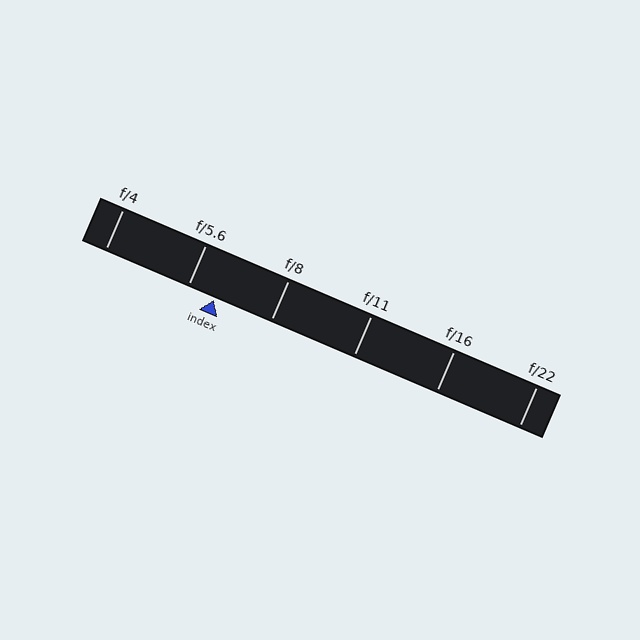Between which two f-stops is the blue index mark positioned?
The index mark is between f/5.6 and f/8.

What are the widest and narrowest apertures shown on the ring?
The widest aperture shown is f/4 and the narrowest is f/22.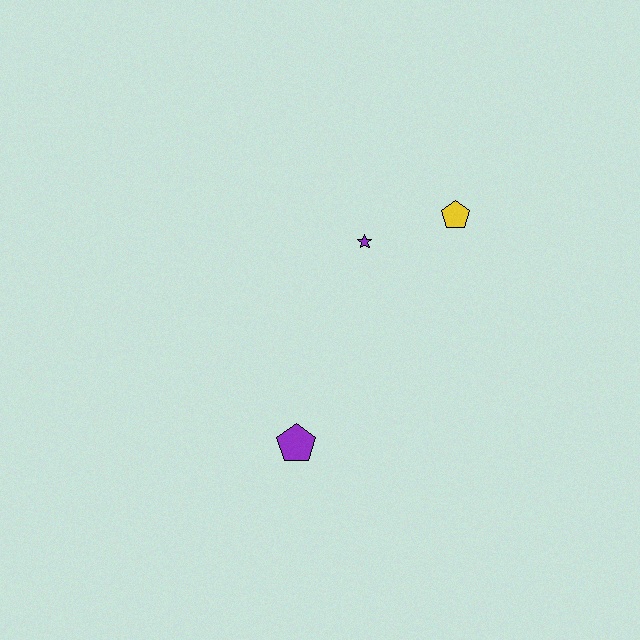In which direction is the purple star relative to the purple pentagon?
The purple star is above the purple pentagon.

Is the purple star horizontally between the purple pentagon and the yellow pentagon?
Yes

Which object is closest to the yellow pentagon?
The purple star is closest to the yellow pentagon.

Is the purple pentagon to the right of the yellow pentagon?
No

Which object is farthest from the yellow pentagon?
The purple pentagon is farthest from the yellow pentagon.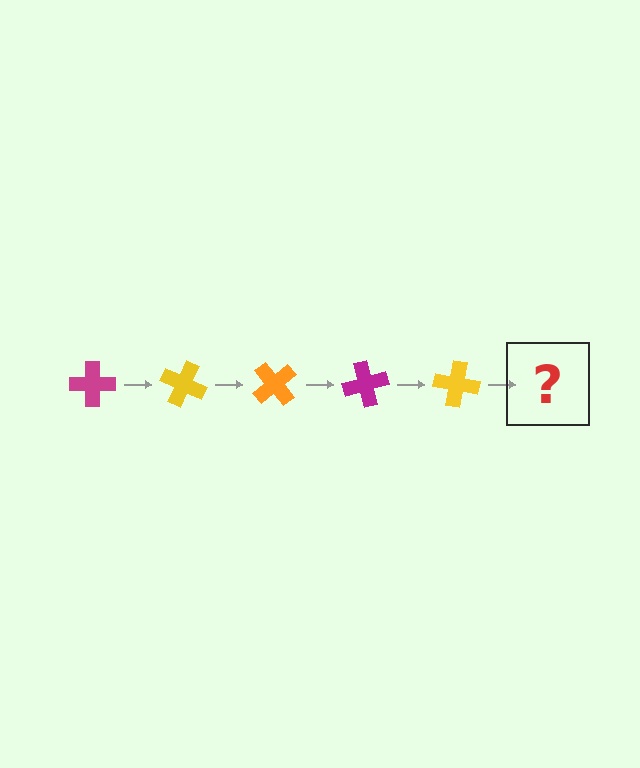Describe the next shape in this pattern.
It should be an orange cross, rotated 125 degrees from the start.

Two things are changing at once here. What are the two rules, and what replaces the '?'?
The two rules are that it rotates 25 degrees each step and the color cycles through magenta, yellow, and orange. The '?' should be an orange cross, rotated 125 degrees from the start.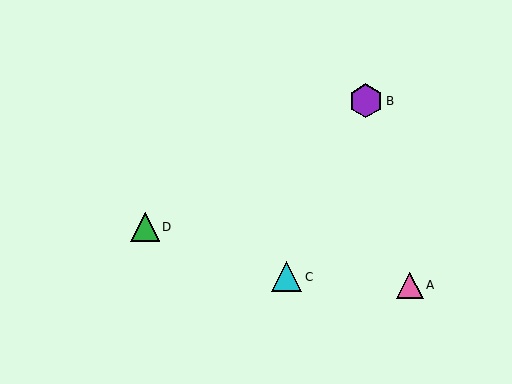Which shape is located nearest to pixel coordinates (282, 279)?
The cyan triangle (labeled C) at (287, 277) is nearest to that location.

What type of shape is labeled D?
Shape D is a green triangle.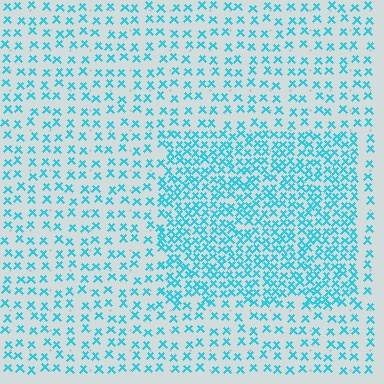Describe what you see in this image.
The image contains small cyan elements arranged at two different densities. A rectangle-shaped region is visible where the elements are more densely packed than the surrounding area.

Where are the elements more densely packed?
The elements are more densely packed inside the rectangle boundary.